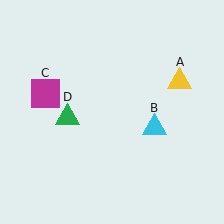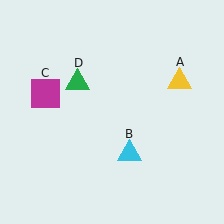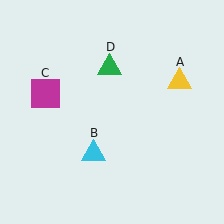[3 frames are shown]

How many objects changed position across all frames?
2 objects changed position: cyan triangle (object B), green triangle (object D).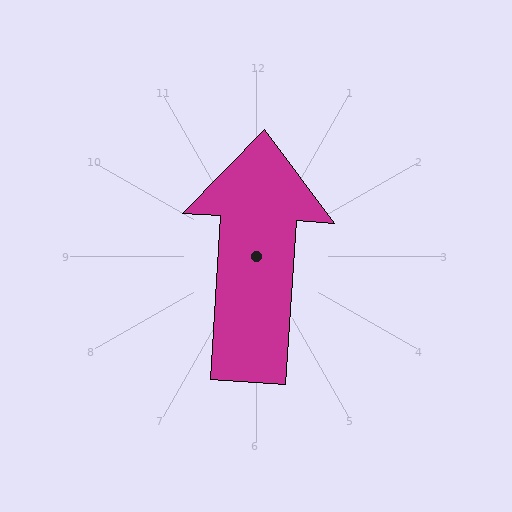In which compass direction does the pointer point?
North.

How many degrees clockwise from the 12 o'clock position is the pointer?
Approximately 4 degrees.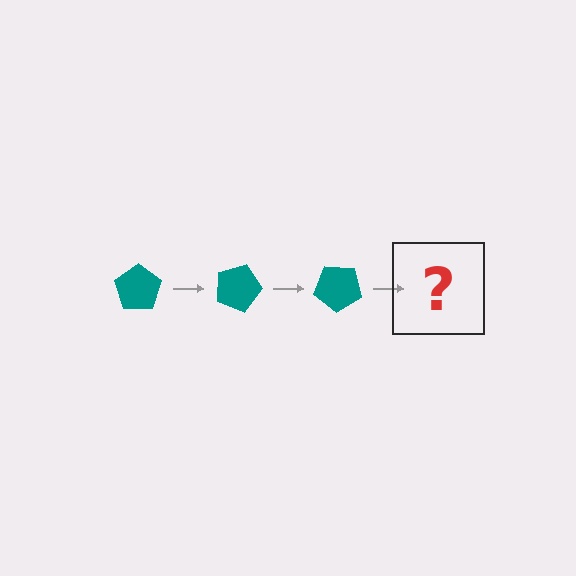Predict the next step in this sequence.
The next step is a teal pentagon rotated 60 degrees.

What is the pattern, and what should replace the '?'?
The pattern is that the pentagon rotates 20 degrees each step. The '?' should be a teal pentagon rotated 60 degrees.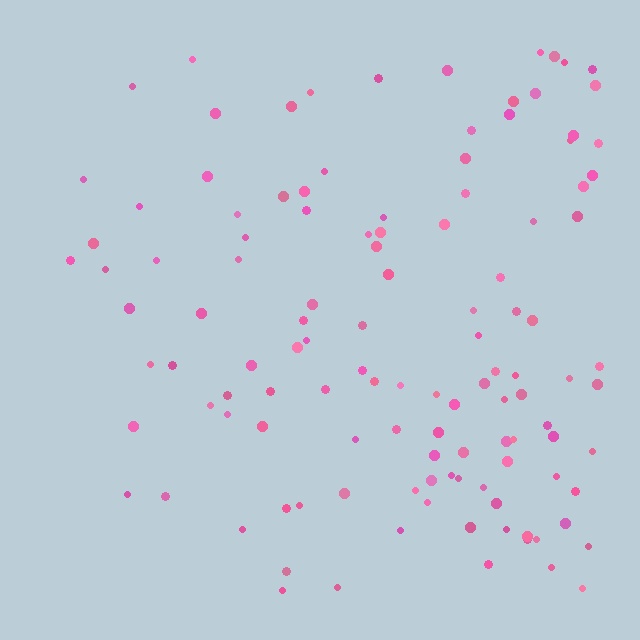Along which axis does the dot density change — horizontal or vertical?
Horizontal.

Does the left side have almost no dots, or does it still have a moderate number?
Still a moderate number, just noticeably fewer than the right.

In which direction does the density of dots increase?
From left to right, with the right side densest.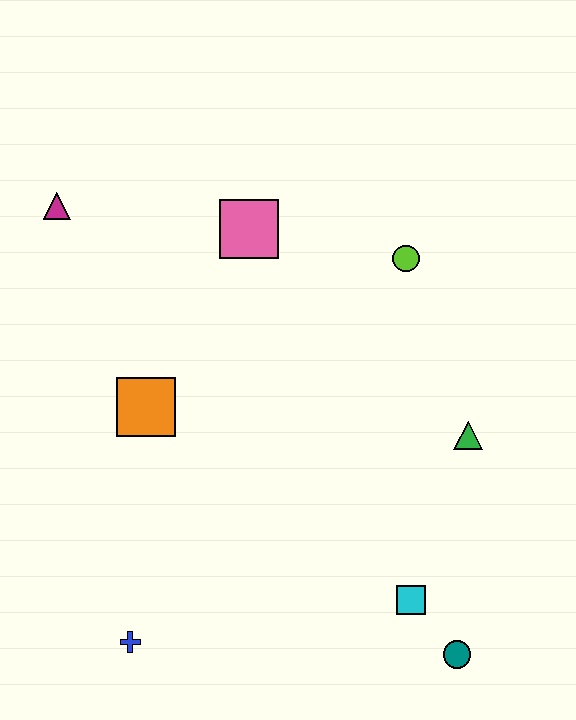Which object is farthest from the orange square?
The teal circle is farthest from the orange square.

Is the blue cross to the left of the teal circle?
Yes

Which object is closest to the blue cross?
The orange square is closest to the blue cross.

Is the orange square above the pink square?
No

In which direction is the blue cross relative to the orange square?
The blue cross is below the orange square.